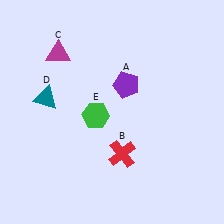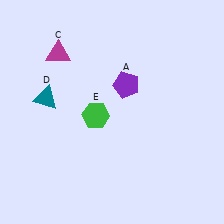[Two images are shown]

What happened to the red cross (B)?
The red cross (B) was removed in Image 2. It was in the bottom-right area of Image 1.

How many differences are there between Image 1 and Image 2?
There is 1 difference between the two images.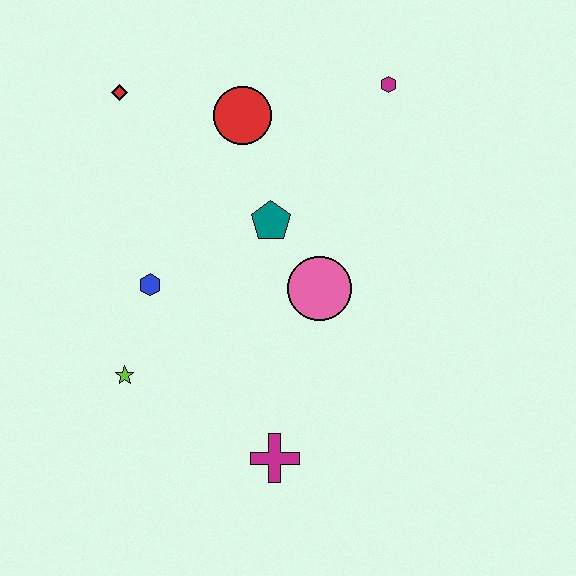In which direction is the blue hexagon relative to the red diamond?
The blue hexagon is below the red diamond.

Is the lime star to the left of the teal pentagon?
Yes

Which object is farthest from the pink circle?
The red diamond is farthest from the pink circle.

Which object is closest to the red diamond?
The red circle is closest to the red diamond.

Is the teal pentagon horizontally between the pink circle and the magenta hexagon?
No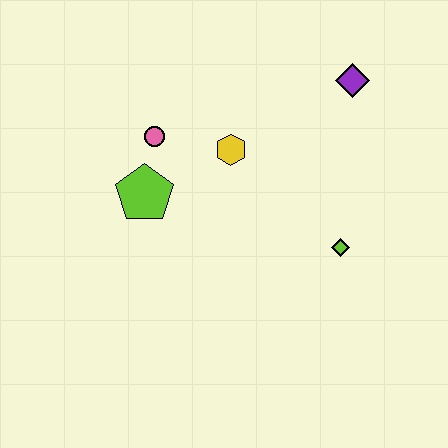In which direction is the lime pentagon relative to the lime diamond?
The lime pentagon is to the left of the lime diamond.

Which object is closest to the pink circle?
The lime pentagon is closest to the pink circle.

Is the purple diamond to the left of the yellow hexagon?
No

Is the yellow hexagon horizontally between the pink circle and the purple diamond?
Yes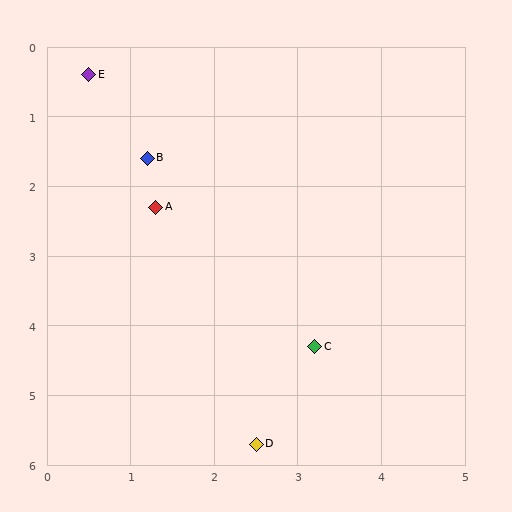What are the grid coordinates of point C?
Point C is at approximately (3.2, 4.3).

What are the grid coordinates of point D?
Point D is at approximately (2.5, 5.7).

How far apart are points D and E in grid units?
Points D and E are about 5.7 grid units apart.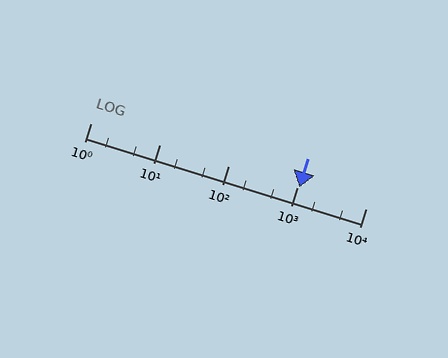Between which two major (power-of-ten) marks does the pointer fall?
The pointer is between 1000 and 10000.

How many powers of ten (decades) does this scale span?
The scale spans 4 decades, from 1 to 10000.